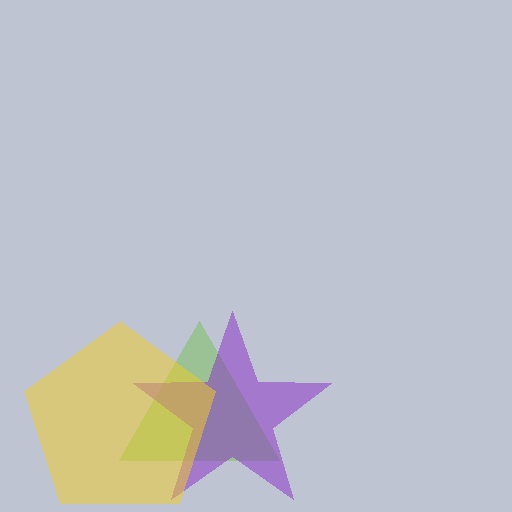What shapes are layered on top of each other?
The layered shapes are: a lime triangle, a purple star, a yellow pentagon.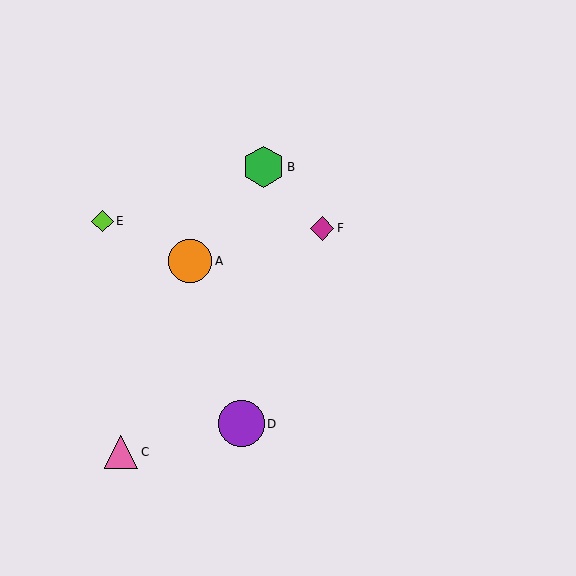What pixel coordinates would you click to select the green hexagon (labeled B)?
Click at (263, 167) to select the green hexagon B.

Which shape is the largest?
The purple circle (labeled D) is the largest.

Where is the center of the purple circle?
The center of the purple circle is at (241, 424).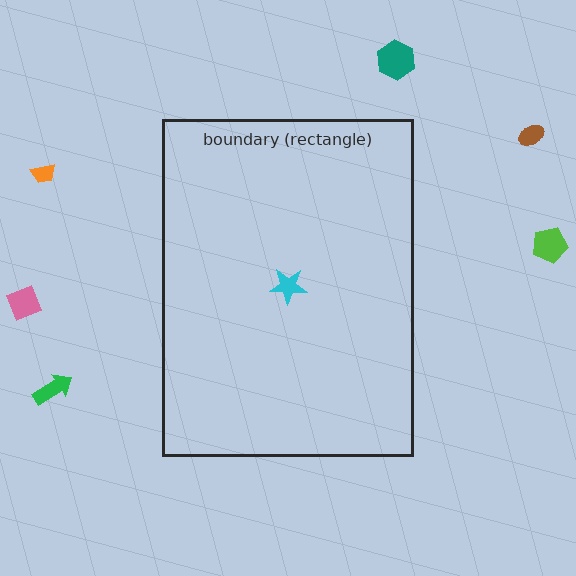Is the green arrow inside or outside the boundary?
Outside.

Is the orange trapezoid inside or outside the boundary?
Outside.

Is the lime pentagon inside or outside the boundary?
Outside.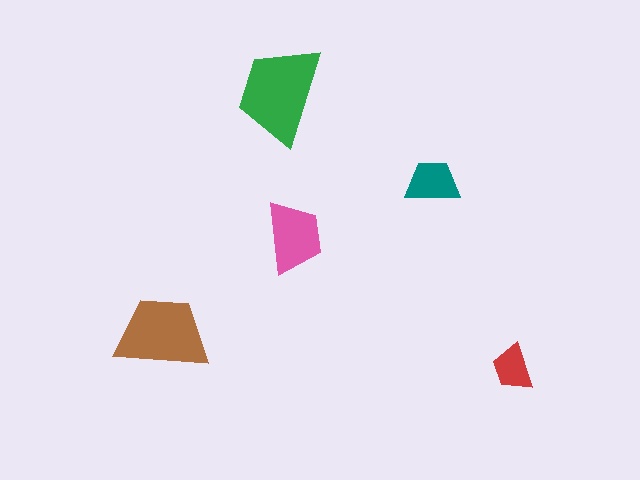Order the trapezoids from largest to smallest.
the green one, the brown one, the pink one, the teal one, the red one.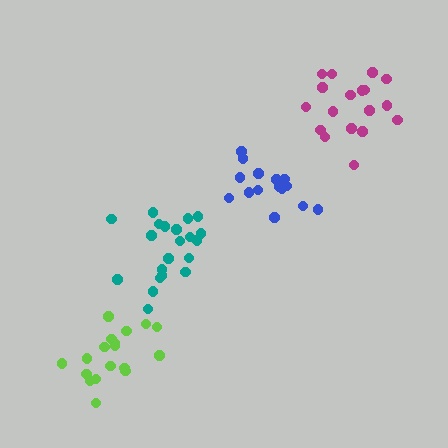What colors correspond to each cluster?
The clusters are colored: teal, blue, magenta, lime.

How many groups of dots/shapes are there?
There are 4 groups.